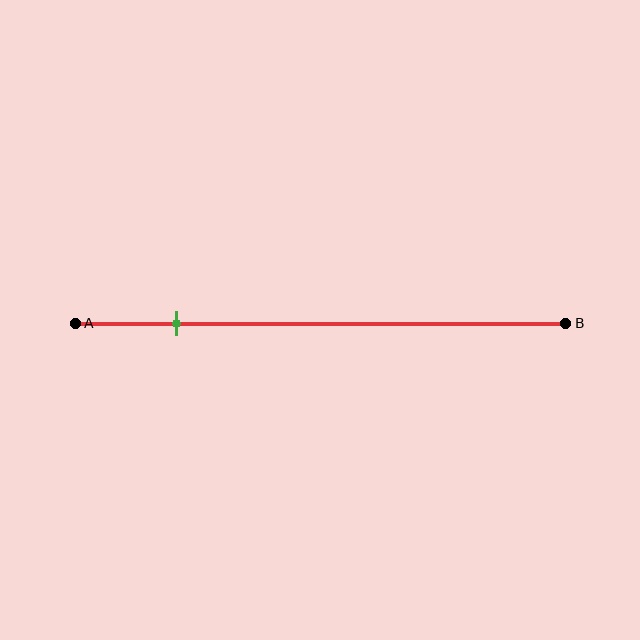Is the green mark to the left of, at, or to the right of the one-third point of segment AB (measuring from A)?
The green mark is to the left of the one-third point of segment AB.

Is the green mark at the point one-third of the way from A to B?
No, the mark is at about 20% from A, not at the 33% one-third point.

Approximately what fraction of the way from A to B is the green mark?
The green mark is approximately 20% of the way from A to B.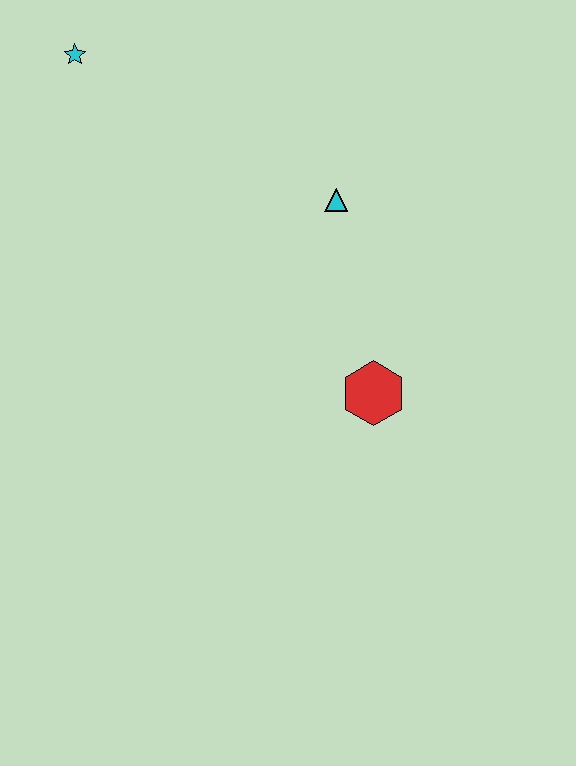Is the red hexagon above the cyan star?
No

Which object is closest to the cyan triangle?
The red hexagon is closest to the cyan triangle.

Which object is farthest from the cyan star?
The red hexagon is farthest from the cyan star.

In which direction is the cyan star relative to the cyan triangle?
The cyan star is to the left of the cyan triangle.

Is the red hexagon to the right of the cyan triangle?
Yes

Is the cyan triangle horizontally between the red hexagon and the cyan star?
Yes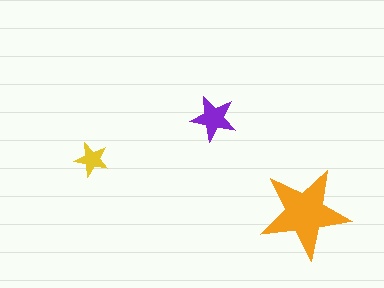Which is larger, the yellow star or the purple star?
The purple one.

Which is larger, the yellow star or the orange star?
The orange one.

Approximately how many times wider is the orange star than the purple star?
About 2 times wider.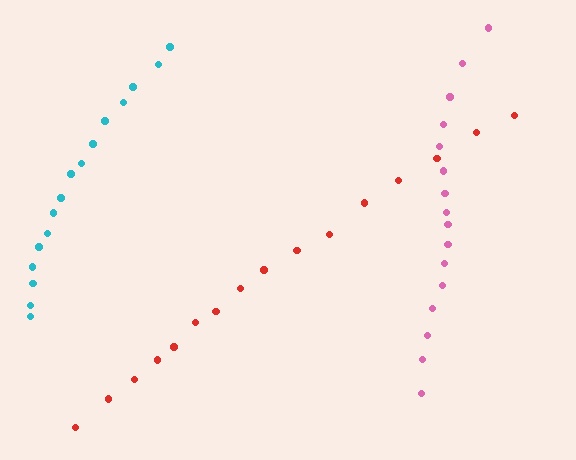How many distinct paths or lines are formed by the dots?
There are 3 distinct paths.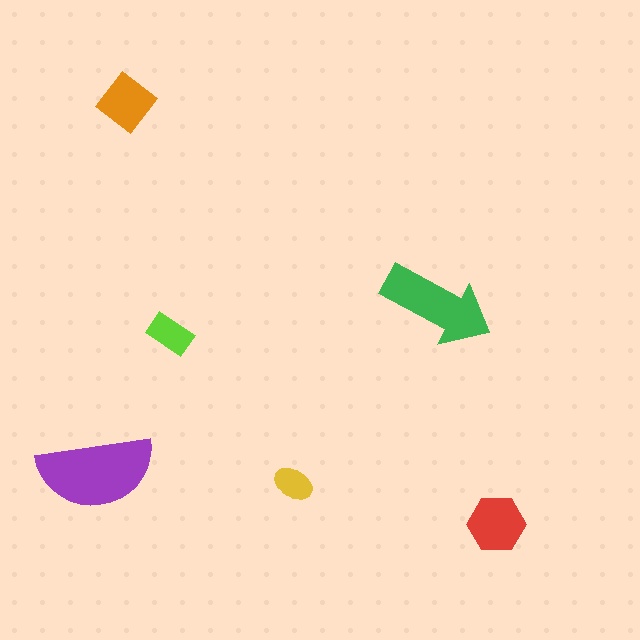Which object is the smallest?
The yellow ellipse.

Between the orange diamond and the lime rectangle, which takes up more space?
The orange diamond.